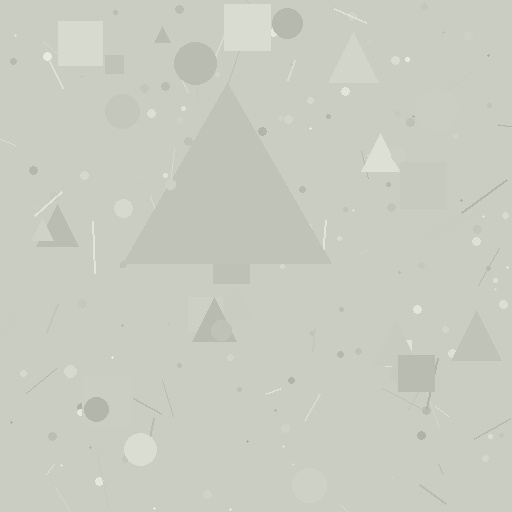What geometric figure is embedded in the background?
A triangle is embedded in the background.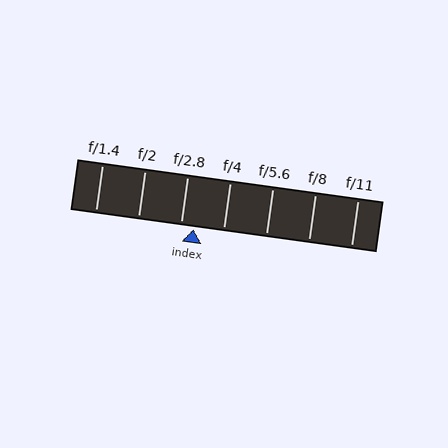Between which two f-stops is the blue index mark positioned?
The index mark is between f/2.8 and f/4.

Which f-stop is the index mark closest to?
The index mark is closest to f/2.8.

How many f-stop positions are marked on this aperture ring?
There are 7 f-stop positions marked.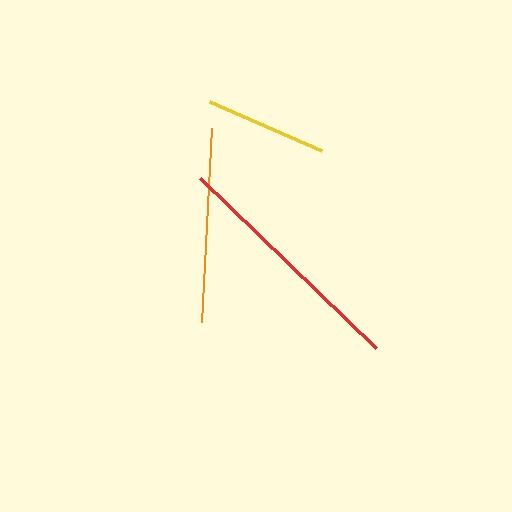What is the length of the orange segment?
The orange segment is approximately 194 pixels long.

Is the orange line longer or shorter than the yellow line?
The orange line is longer than the yellow line.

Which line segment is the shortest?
The yellow line is the shortest at approximately 122 pixels.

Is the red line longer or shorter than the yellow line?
The red line is longer than the yellow line.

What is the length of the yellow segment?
The yellow segment is approximately 122 pixels long.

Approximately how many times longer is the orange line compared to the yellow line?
The orange line is approximately 1.6 times the length of the yellow line.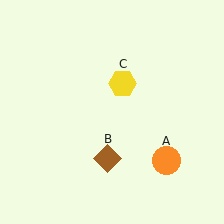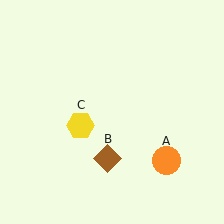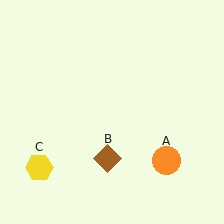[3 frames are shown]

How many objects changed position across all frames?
1 object changed position: yellow hexagon (object C).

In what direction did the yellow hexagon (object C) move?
The yellow hexagon (object C) moved down and to the left.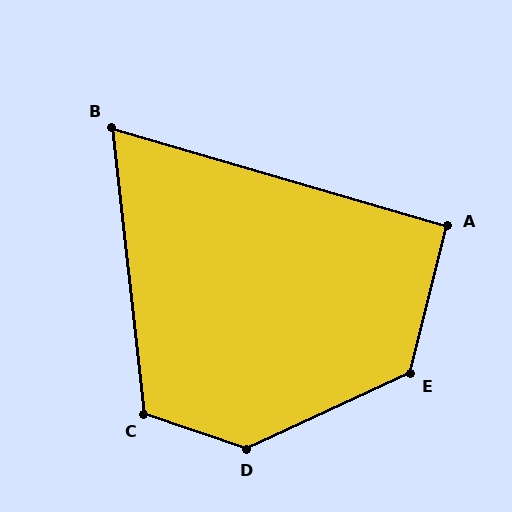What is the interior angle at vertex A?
Approximately 92 degrees (approximately right).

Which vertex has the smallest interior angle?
B, at approximately 67 degrees.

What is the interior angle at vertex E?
Approximately 129 degrees (obtuse).